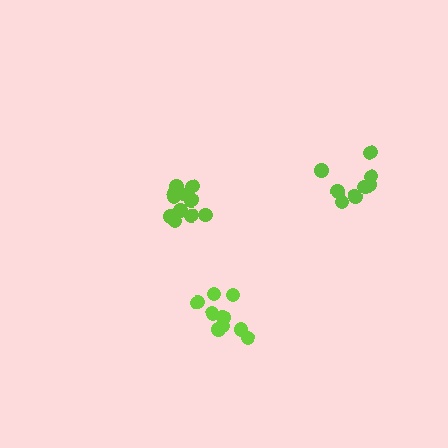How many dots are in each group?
Group 1: 8 dots, Group 2: 9 dots, Group 3: 11 dots (28 total).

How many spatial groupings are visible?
There are 3 spatial groupings.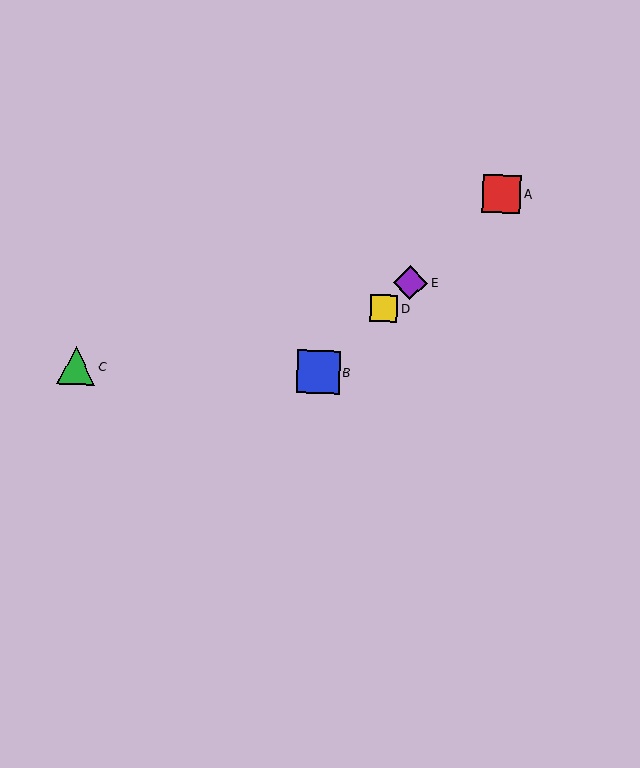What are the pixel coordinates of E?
Object E is at (410, 283).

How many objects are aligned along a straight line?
4 objects (A, B, D, E) are aligned along a straight line.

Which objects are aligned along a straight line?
Objects A, B, D, E are aligned along a straight line.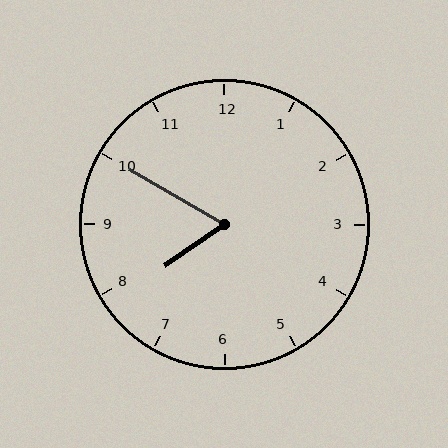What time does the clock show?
7:50.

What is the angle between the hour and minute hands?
Approximately 65 degrees.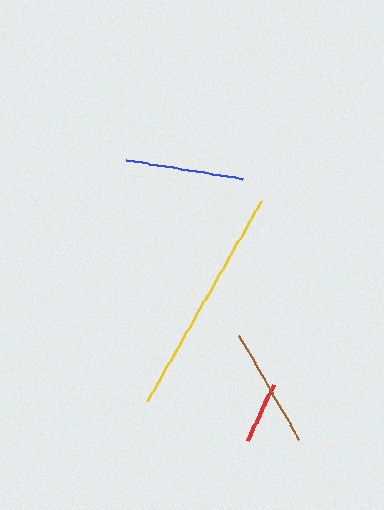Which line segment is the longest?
The yellow line is the longest at approximately 230 pixels.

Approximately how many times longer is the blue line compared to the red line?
The blue line is approximately 1.9 times the length of the red line.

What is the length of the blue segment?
The blue segment is approximately 119 pixels long.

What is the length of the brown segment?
The brown segment is approximately 119 pixels long.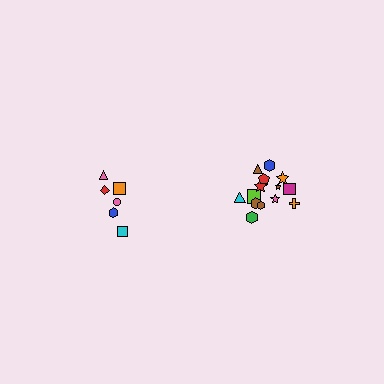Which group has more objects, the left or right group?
The right group.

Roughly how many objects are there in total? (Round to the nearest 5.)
Roughly 20 objects in total.